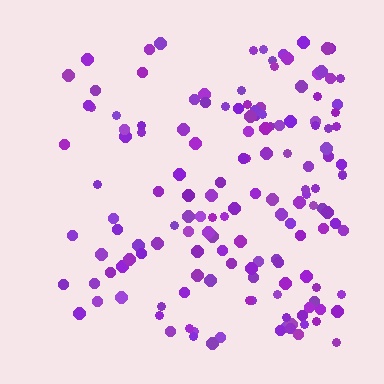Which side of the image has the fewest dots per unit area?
The left.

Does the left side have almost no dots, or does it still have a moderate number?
Still a moderate number, just noticeably fewer than the right.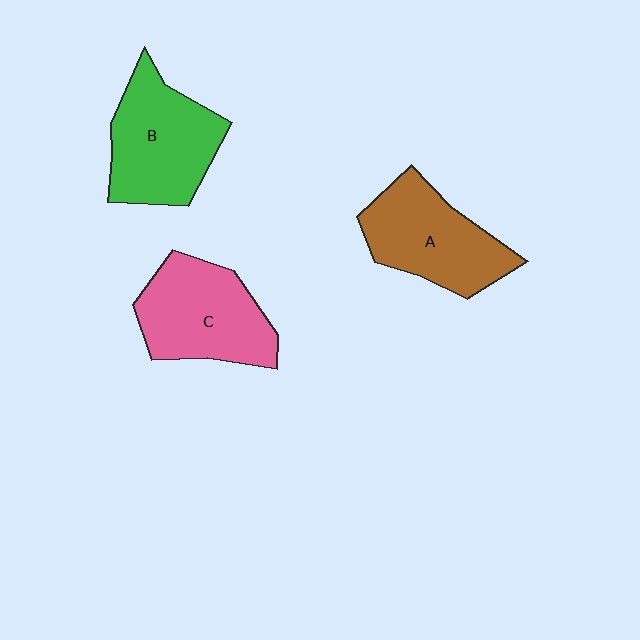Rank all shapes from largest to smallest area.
From largest to smallest: B (green), C (pink), A (brown).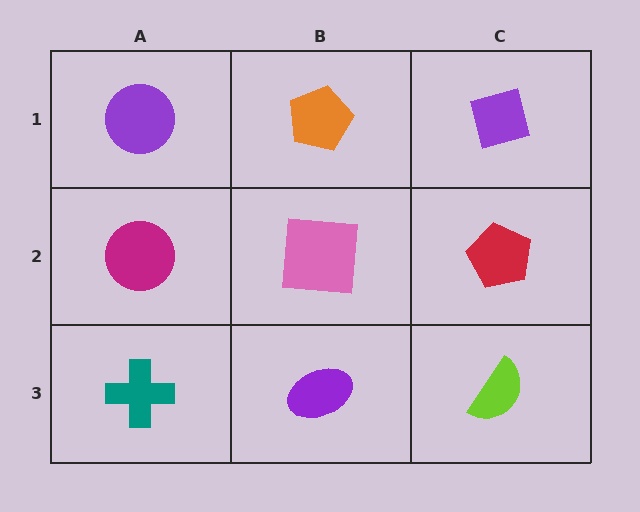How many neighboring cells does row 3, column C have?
2.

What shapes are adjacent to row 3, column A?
A magenta circle (row 2, column A), a purple ellipse (row 3, column B).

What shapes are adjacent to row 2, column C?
A purple diamond (row 1, column C), a lime semicircle (row 3, column C), a pink square (row 2, column B).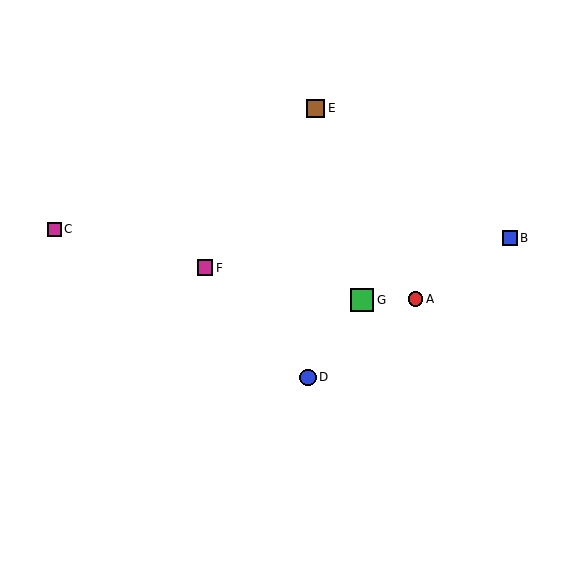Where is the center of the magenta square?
The center of the magenta square is at (54, 229).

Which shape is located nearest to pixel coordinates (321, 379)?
The blue circle (labeled D) at (308, 377) is nearest to that location.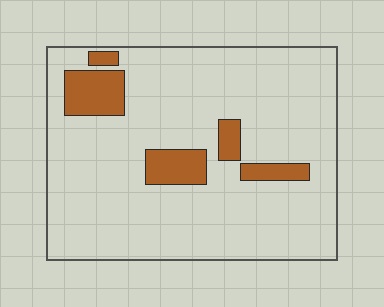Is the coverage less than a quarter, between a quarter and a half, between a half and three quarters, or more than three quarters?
Less than a quarter.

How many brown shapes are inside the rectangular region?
5.